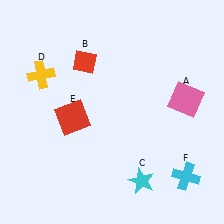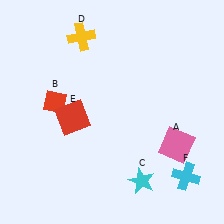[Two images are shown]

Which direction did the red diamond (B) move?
The red diamond (B) moved down.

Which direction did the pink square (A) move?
The pink square (A) moved down.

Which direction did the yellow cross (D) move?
The yellow cross (D) moved right.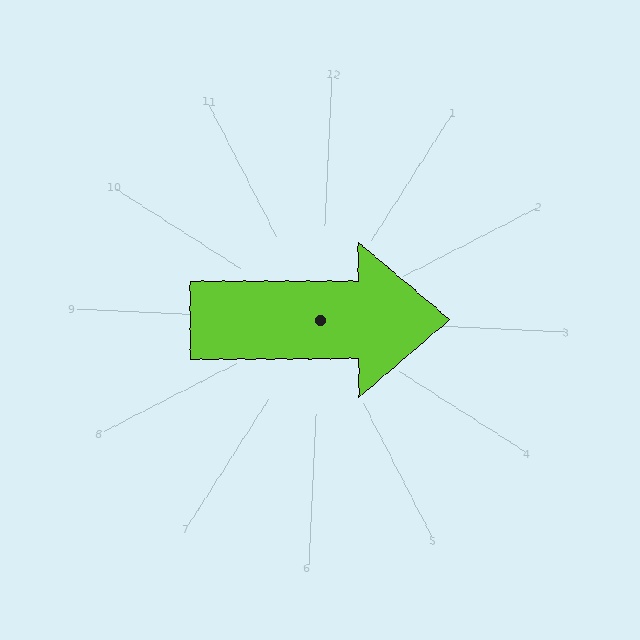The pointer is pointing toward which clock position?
Roughly 3 o'clock.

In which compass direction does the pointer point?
East.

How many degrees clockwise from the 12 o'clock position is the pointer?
Approximately 87 degrees.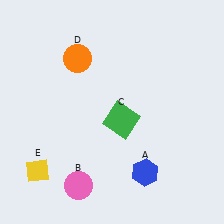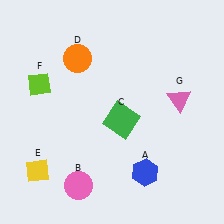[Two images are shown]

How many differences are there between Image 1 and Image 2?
There are 2 differences between the two images.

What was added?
A lime diamond (F), a pink triangle (G) were added in Image 2.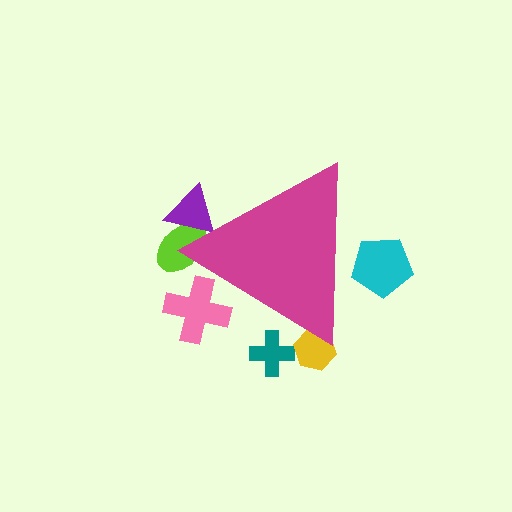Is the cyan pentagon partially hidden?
Yes, the cyan pentagon is partially hidden behind the magenta triangle.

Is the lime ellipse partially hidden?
Yes, the lime ellipse is partially hidden behind the magenta triangle.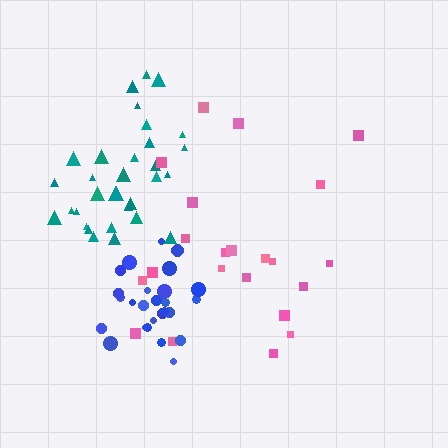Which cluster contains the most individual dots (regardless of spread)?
Teal (32).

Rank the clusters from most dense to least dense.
blue, teal, pink.